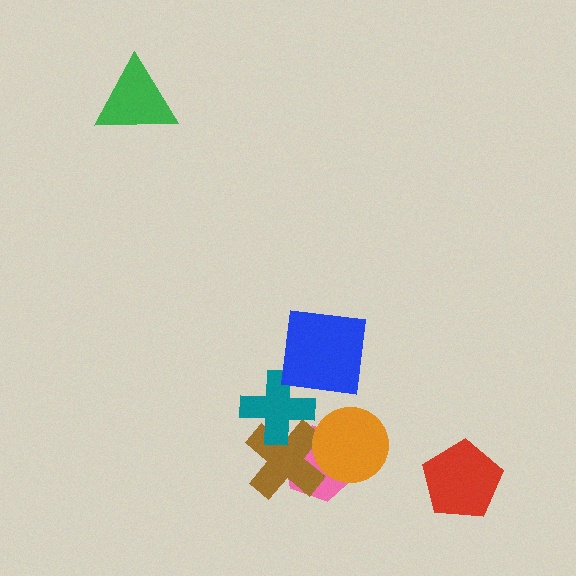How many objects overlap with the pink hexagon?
2 objects overlap with the pink hexagon.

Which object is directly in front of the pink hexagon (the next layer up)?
The brown cross is directly in front of the pink hexagon.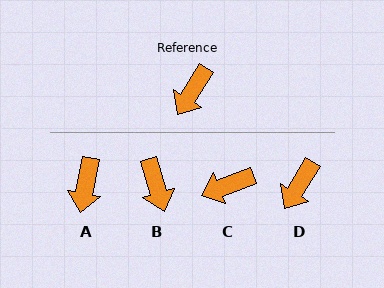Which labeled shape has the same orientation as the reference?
D.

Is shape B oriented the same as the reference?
No, it is off by about 48 degrees.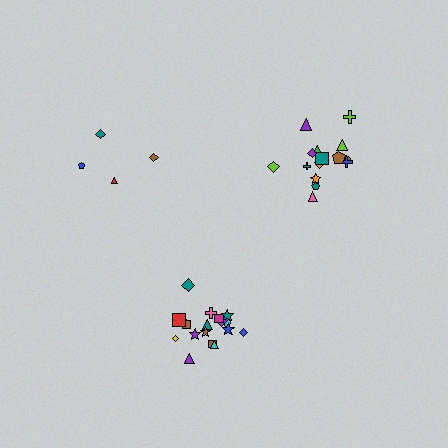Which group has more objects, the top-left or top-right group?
The top-right group.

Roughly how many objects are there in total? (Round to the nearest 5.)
Roughly 35 objects in total.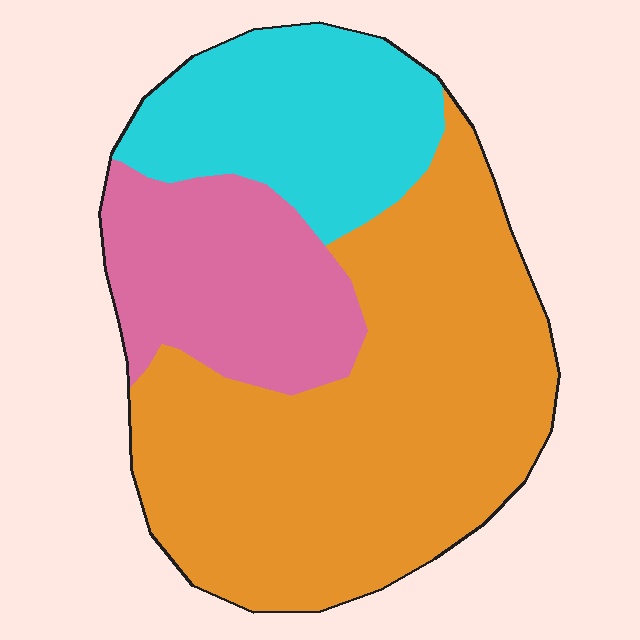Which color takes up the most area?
Orange, at roughly 55%.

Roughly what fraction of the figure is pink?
Pink takes up less than a quarter of the figure.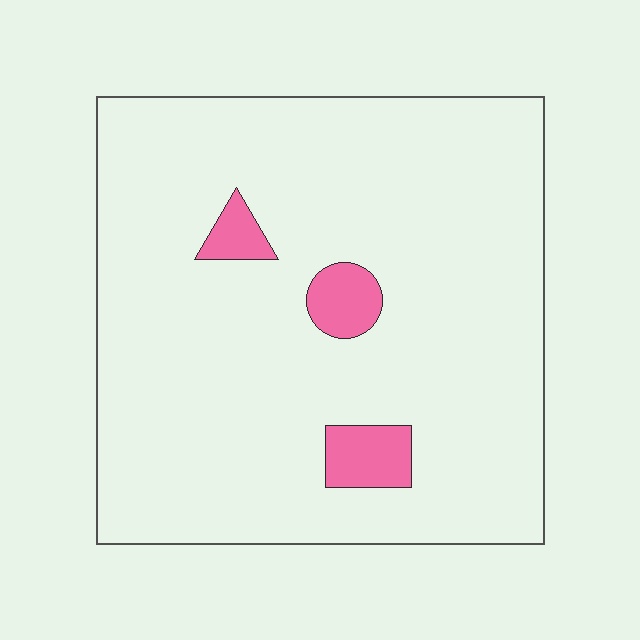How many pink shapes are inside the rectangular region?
3.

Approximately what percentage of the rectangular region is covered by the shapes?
Approximately 5%.